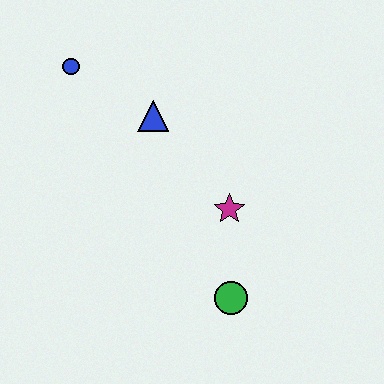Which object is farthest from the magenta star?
The blue circle is farthest from the magenta star.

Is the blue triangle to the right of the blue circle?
Yes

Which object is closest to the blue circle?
The blue triangle is closest to the blue circle.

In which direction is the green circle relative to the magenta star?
The green circle is below the magenta star.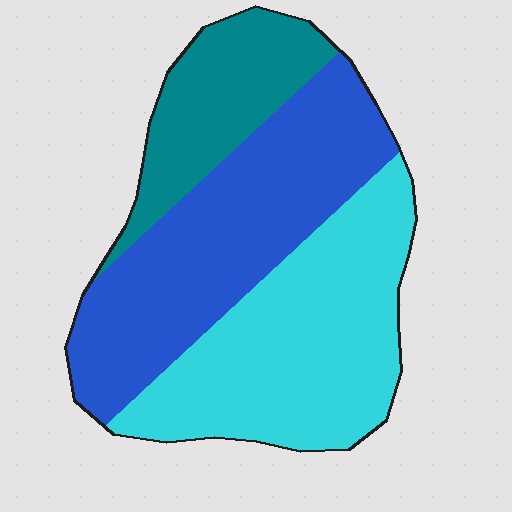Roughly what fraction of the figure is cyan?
Cyan covers around 40% of the figure.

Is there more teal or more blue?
Blue.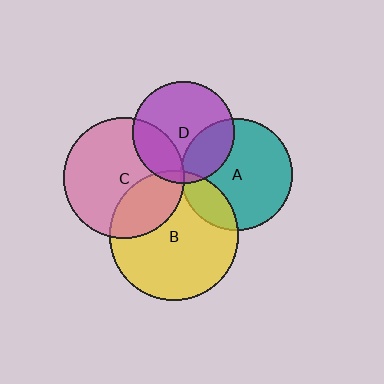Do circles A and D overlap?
Yes.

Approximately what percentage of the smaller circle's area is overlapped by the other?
Approximately 30%.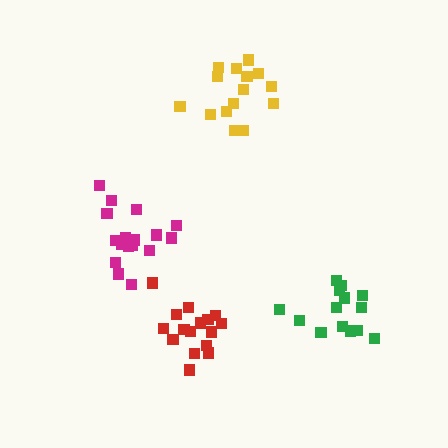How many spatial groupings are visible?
There are 4 spatial groupings.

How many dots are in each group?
Group 1: 16 dots, Group 2: 14 dots, Group 3: 15 dots, Group 4: 17 dots (62 total).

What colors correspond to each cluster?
The clusters are colored: red, green, yellow, magenta.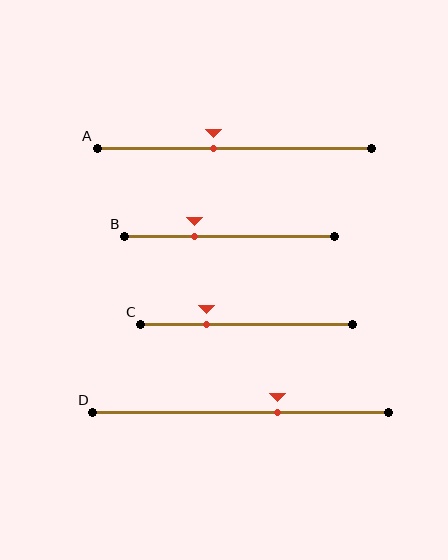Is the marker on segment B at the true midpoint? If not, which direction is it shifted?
No, the marker on segment B is shifted to the left by about 17% of the segment length.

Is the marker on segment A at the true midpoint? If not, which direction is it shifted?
No, the marker on segment A is shifted to the left by about 8% of the segment length.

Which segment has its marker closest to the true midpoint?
Segment A has its marker closest to the true midpoint.